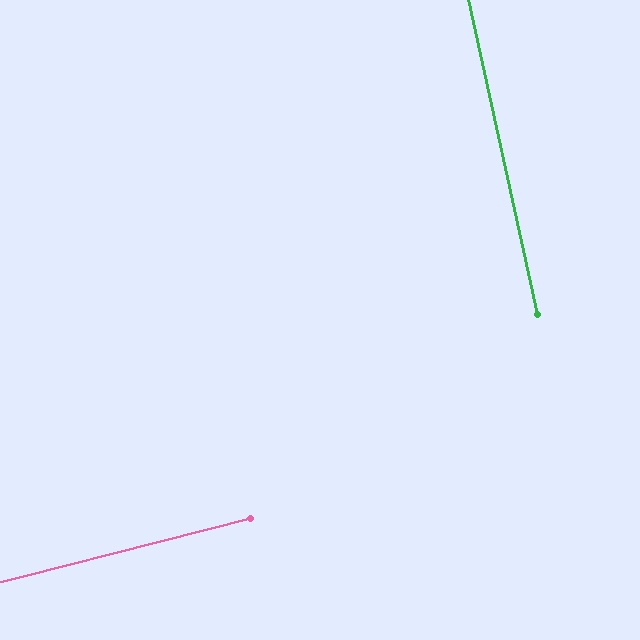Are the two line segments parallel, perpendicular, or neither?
Perpendicular — they meet at approximately 88°.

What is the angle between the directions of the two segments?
Approximately 88 degrees.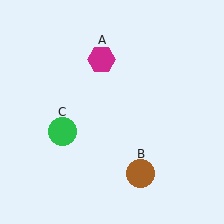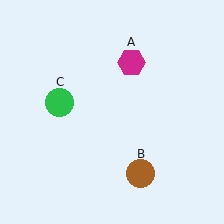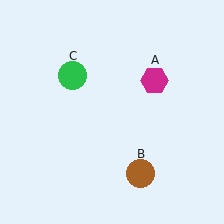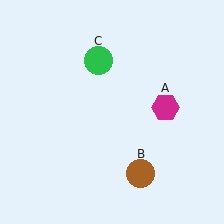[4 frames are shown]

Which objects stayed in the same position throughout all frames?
Brown circle (object B) remained stationary.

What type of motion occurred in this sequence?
The magenta hexagon (object A), green circle (object C) rotated clockwise around the center of the scene.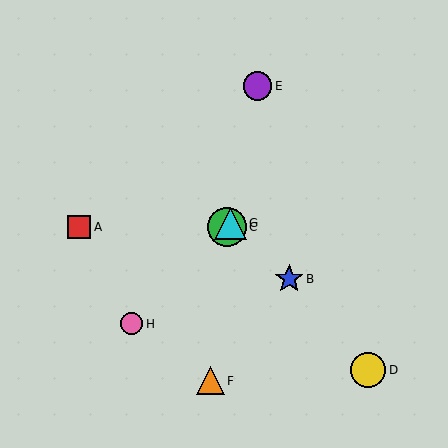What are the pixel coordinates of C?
Object C is at (227, 227).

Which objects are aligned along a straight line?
Objects C, G, H are aligned along a straight line.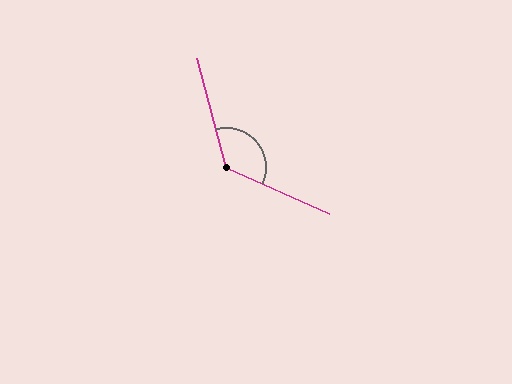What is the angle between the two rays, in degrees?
Approximately 128 degrees.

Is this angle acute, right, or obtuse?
It is obtuse.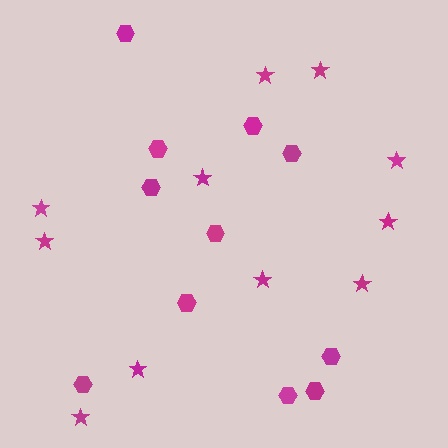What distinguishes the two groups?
There are 2 groups: one group of stars (11) and one group of hexagons (11).